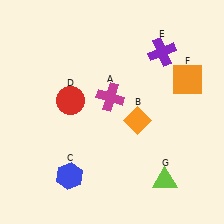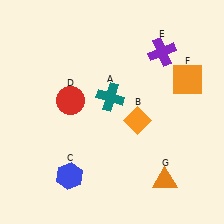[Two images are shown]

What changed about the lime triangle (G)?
In Image 1, G is lime. In Image 2, it changed to orange.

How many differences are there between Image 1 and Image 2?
There are 2 differences between the two images.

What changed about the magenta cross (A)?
In Image 1, A is magenta. In Image 2, it changed to teal.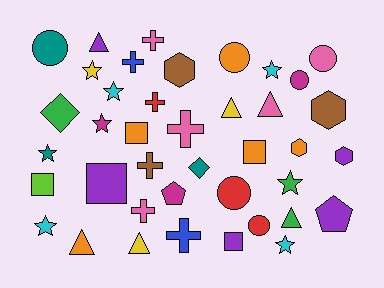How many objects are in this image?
There are 40 objects.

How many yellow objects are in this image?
There are 3 yellow objects.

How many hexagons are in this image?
There are 4 hexagons.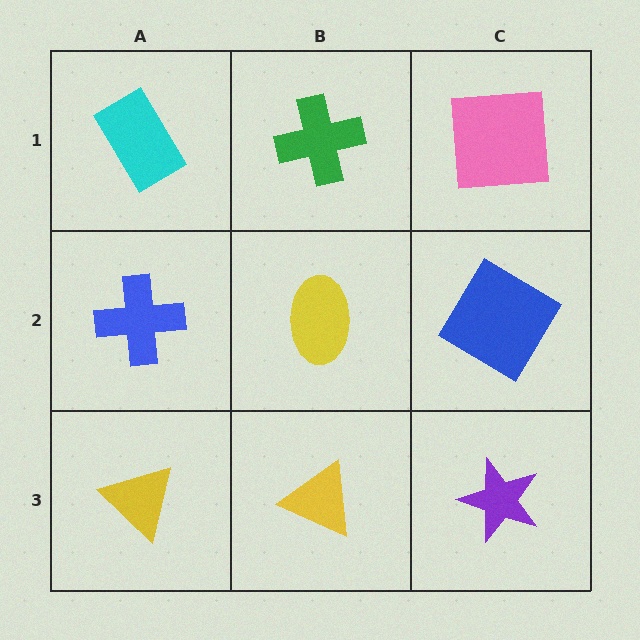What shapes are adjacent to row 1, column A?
A blue cross (row 2, column A), a green cross (row 1, column B).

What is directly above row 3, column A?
A blue cross.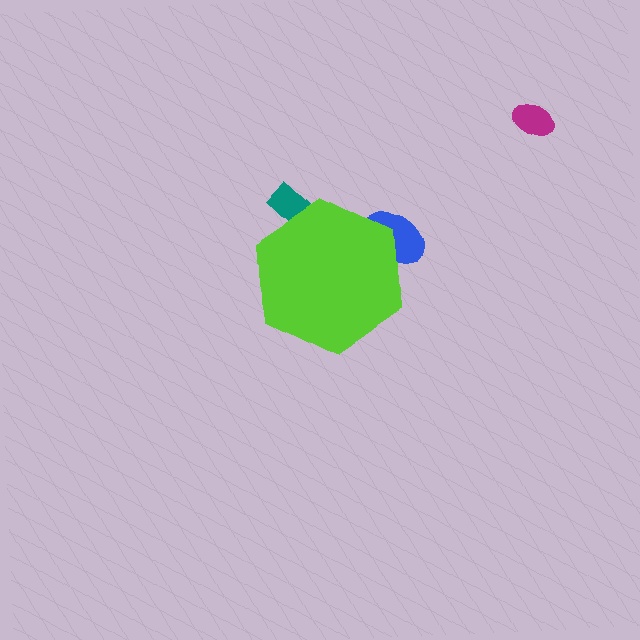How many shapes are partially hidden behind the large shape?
2 shapes are partially hidden.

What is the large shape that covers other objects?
A lime hexagon.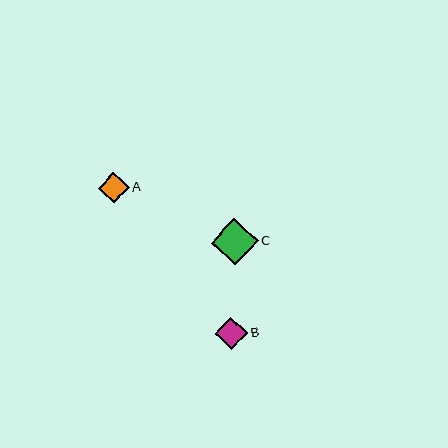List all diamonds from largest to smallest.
From largest to smallest: C, B, A.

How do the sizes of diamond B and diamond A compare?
Diamond B and diamond A are approximately the same size.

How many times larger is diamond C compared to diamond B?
Diamond C is approximately 1.4 times the size of diamond B.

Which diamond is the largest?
Diamond C is the largest with a size of approximately 47 pixels.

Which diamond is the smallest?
Diamond A is the smallest with a size of approximately 31 pixels.